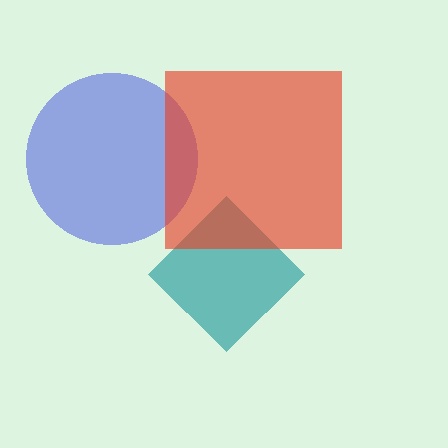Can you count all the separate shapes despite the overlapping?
Yes, there are 3 separate shapes.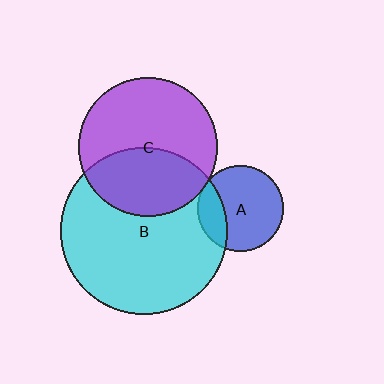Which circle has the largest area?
Circle B (cyan).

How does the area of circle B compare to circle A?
Approximately 3.8 times.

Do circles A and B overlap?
Yes.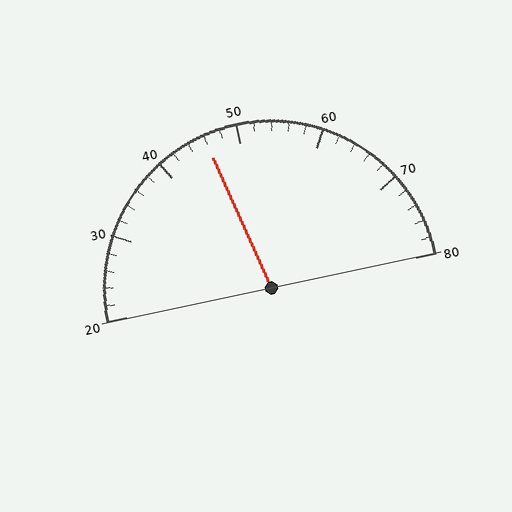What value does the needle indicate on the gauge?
The needle indicates approximately 46.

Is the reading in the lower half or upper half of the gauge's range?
The reading is in the lower half of the range (20 to 80).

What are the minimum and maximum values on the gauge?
The gauge ranges from 20 to 80.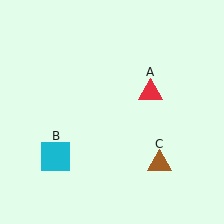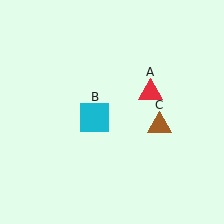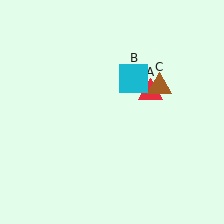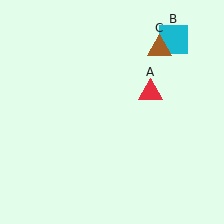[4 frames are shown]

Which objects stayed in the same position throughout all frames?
Red triangle (object A) remained stationary.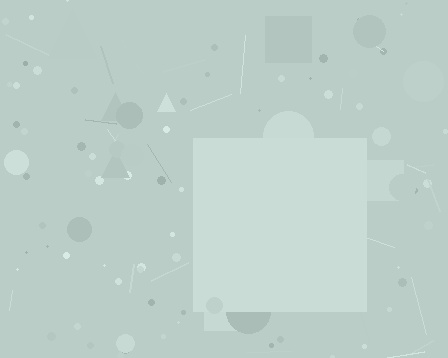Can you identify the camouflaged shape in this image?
The camouflaged shape is a square.